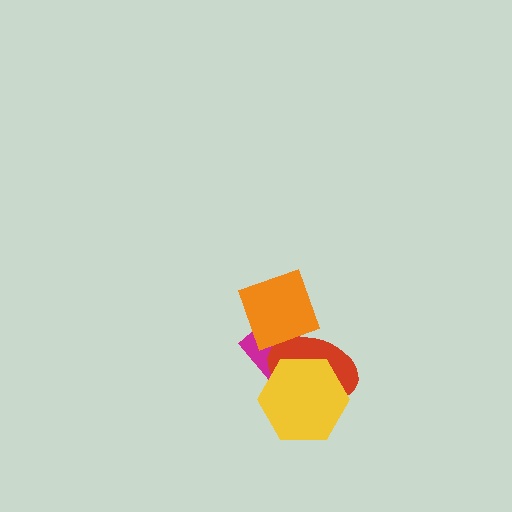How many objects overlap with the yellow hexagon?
2 objects overlap with the yellow hexagon.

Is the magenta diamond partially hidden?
Yes, it is partially covered by another shape.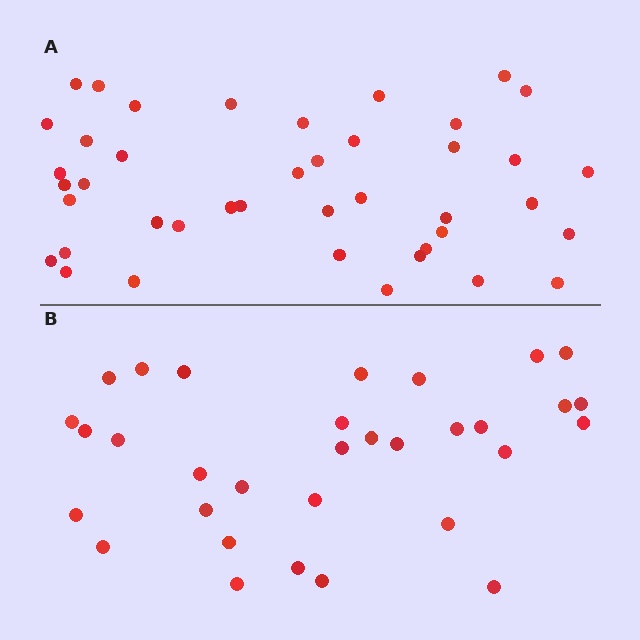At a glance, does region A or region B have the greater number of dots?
Region A (the top region) has more dots.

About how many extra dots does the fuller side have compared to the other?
Region A has roughly 10 or so more dots than region B.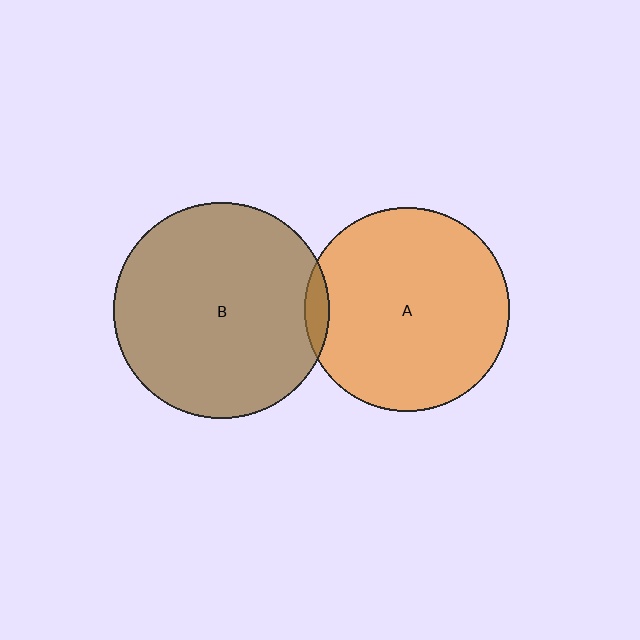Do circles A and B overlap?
Yes.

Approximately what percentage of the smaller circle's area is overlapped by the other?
Approximately 5%.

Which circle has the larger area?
Circle B (brown).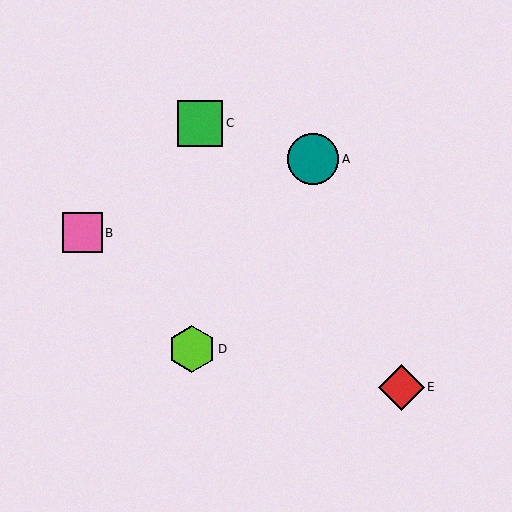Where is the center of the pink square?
The center of the pink square is at (82, 233).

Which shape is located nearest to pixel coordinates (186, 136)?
The green square (labeled C) at (200, 123) is nearest to that location.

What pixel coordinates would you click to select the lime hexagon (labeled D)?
Click at (192, 349) to select the lime hexagon D.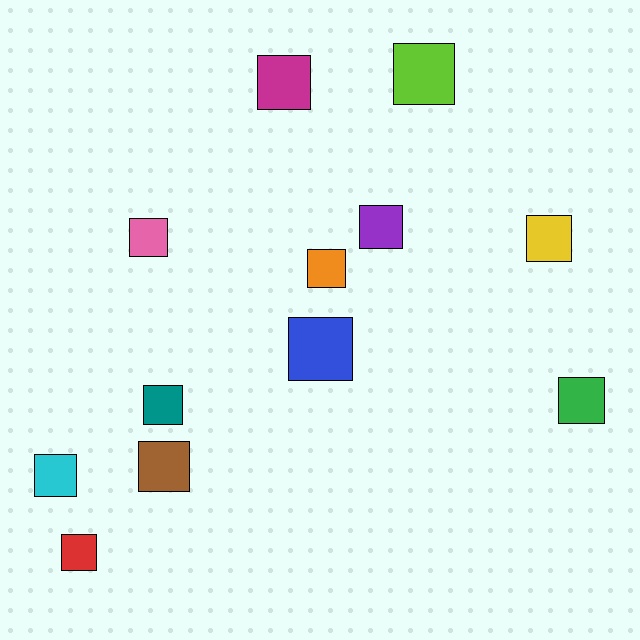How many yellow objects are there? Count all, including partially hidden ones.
There is 1 yellow object.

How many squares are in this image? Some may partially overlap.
There are 12 squares.